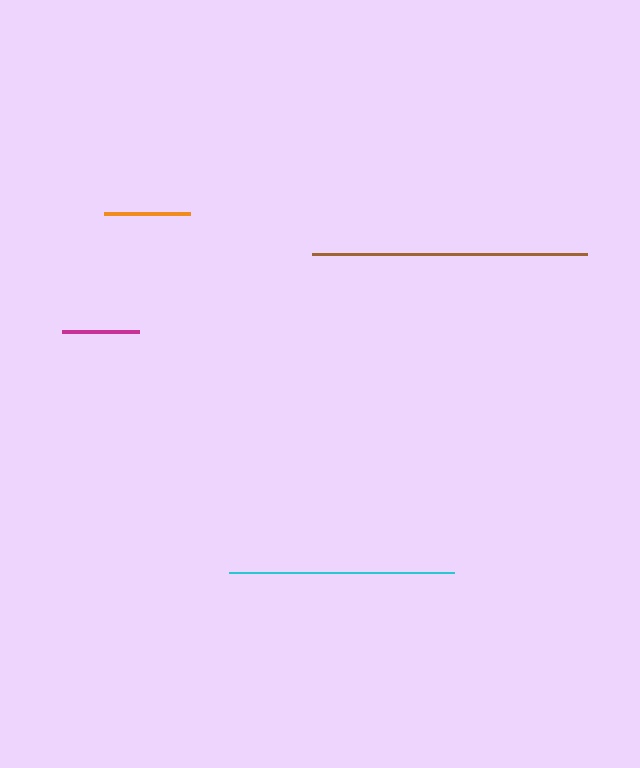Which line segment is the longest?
The brown line is the longest at approximately 274 pixels.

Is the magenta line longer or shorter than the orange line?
The orange line is longer than the magenta line.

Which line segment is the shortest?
The magenta line is the shortest at approximately 77 pixels.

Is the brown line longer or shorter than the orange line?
The brown line is longer than the orange line.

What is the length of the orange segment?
The orange segment is approximately 86 pixels long.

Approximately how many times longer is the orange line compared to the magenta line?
The orange line is approximately 1.1 times the length of the magenta line.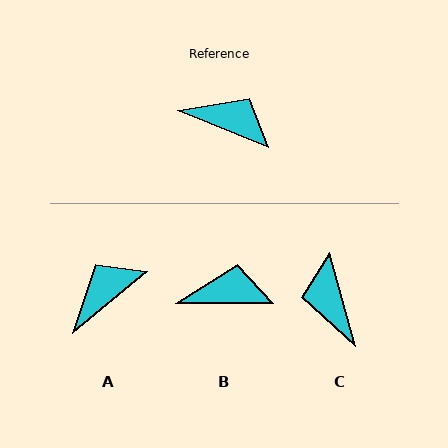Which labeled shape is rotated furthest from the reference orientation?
C, about 128 degrees away.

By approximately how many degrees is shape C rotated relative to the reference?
Approximately 128 degrees counter-clockwise.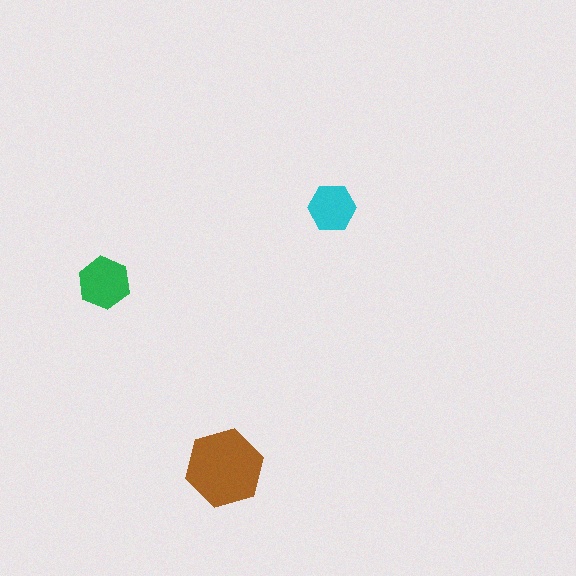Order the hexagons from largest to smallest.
the brown one, the green one, the cyan one.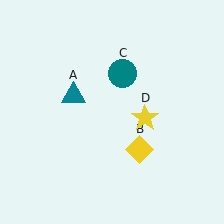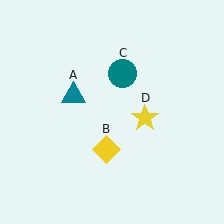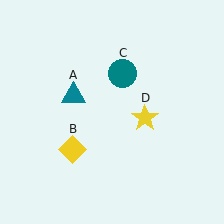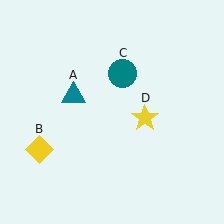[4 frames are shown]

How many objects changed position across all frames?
1 object changed position: yellow diamond (object B).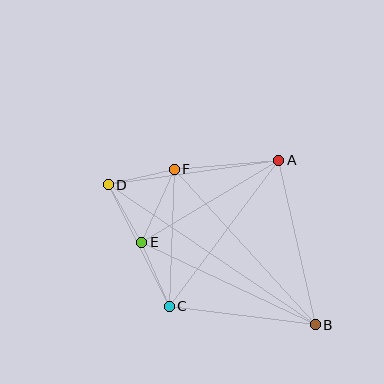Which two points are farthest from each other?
Points B and D are farthest from each other.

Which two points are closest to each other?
Points D and E are closest to each other.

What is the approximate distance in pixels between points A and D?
The distance between A and D is approximately 172 pixels.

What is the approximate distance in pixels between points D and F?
The distance between D and F is approximately 68 pixels.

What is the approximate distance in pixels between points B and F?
The distance between B and F is approximately 210 pixels.